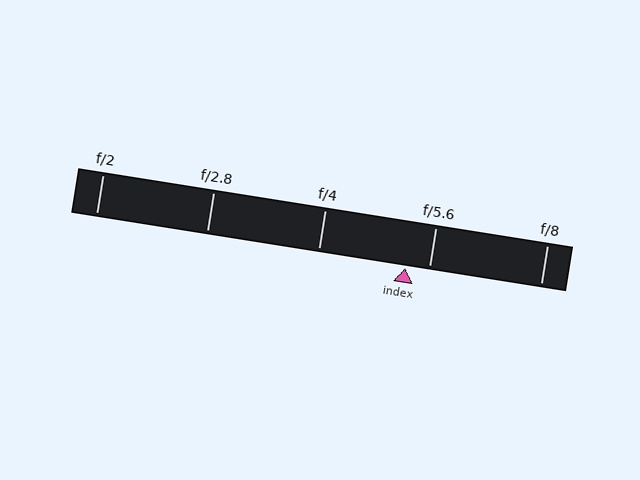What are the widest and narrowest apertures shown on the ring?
The widest aperture shown is f/2 and the narrowest is f/8.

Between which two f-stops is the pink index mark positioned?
The index mark is between f/4 and f/5.6.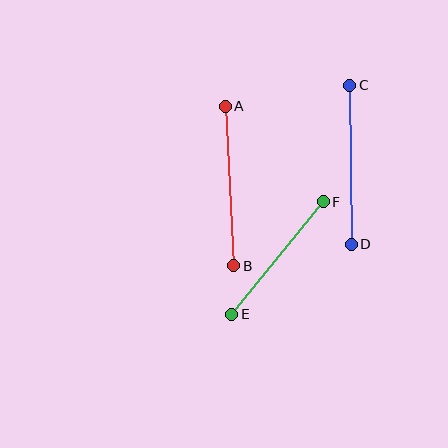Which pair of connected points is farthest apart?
Points A and B are farthest apart.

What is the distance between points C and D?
The distance is approximately 159 pixels.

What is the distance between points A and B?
The distance is approximately 160 pixels.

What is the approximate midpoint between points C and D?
The midpoint is at approximately (350, 165) pixels.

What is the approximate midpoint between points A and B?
The midpoint is at approximately (229, 186) pixels.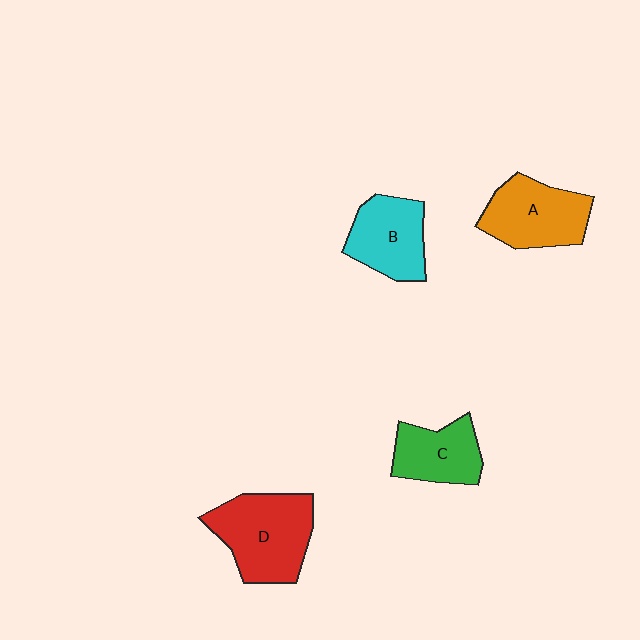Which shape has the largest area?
Shape D (red).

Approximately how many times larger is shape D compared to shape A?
Approximately 1.2 times.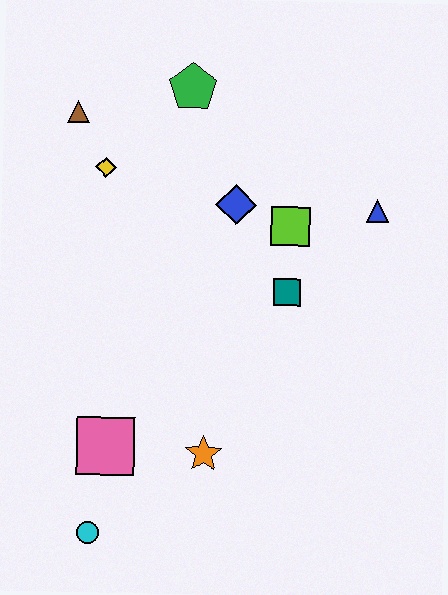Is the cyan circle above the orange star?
No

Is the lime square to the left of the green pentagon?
No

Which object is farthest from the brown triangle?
The cyan circle is farthest from the brown triangle.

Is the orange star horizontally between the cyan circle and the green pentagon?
No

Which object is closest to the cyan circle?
The pink square is closest to the cyan circle.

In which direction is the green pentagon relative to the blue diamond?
The green pentagon is above the blue diamond.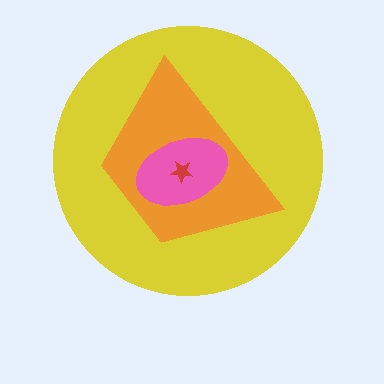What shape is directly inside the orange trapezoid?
The pink ellipse.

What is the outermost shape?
The yellow circle.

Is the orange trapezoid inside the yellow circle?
Yes.